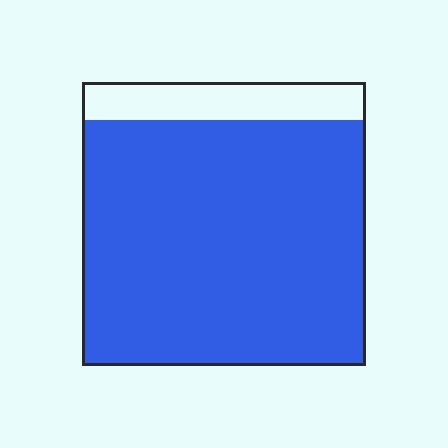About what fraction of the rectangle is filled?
About seven eighths (7/8).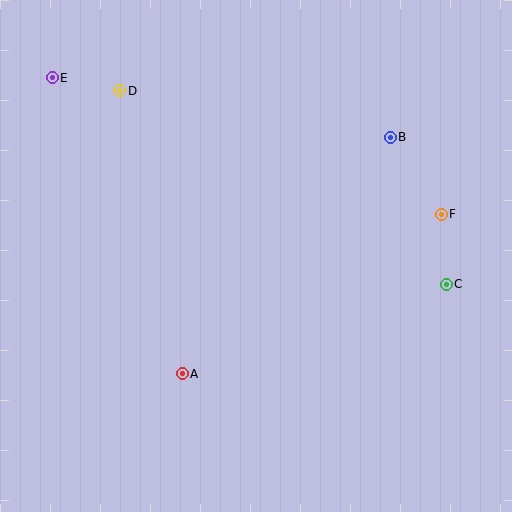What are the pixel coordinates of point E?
Point E is at (52, 78).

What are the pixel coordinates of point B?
Point B is at (390, 137).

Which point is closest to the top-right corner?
Point B is closest to the top-right corner.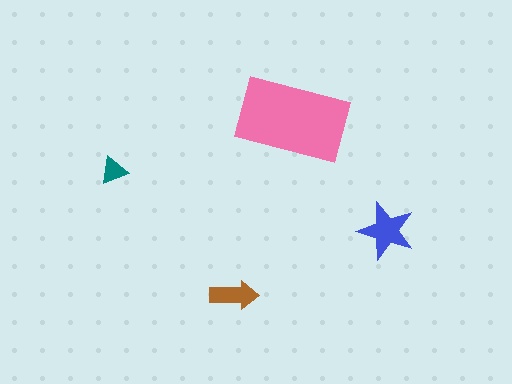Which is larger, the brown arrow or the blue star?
The blue star.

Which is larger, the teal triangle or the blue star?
The blue star.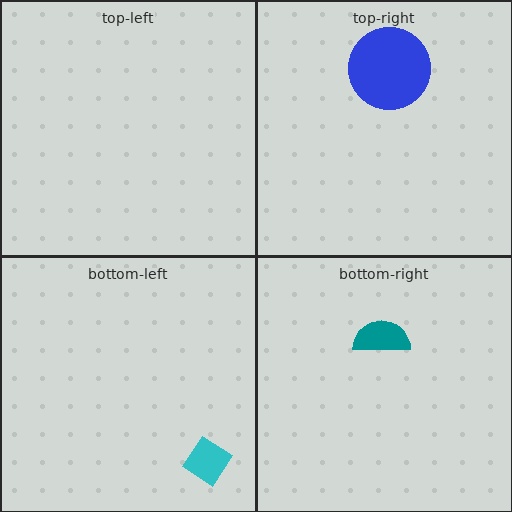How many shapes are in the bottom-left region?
1.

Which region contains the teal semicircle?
The bottom-right region.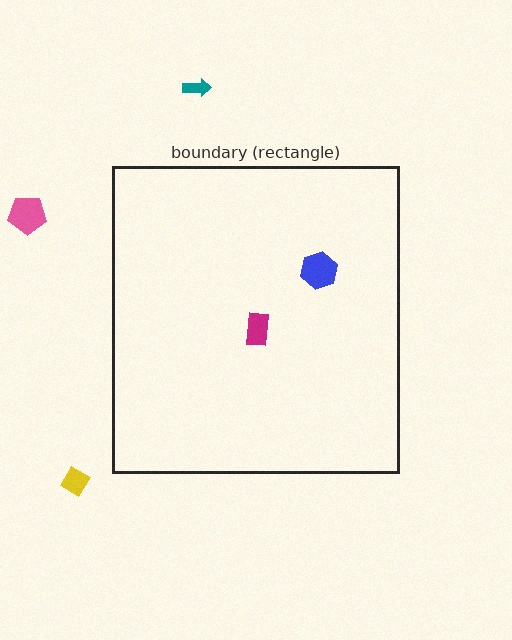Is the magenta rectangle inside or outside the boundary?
Inside.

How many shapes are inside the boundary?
2 inside, 3 outside.